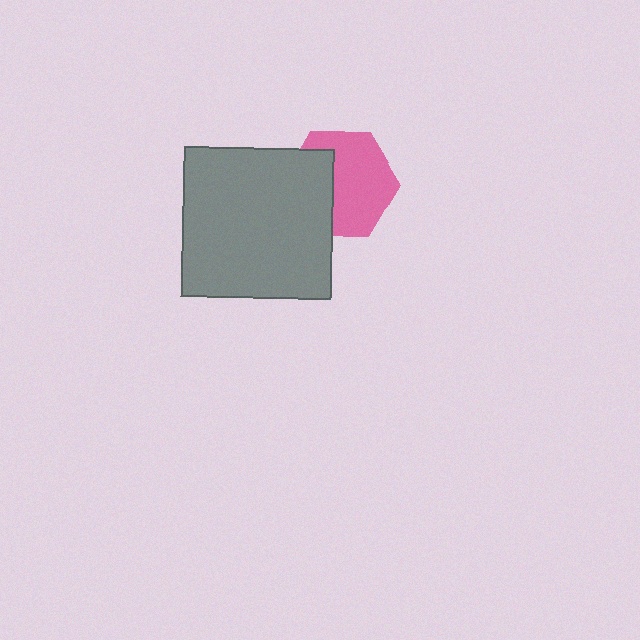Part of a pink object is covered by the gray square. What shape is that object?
It is a hexagon.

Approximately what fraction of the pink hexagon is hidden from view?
Roughly 38% of the pink hexagon is hidden behind the gray square.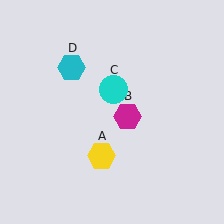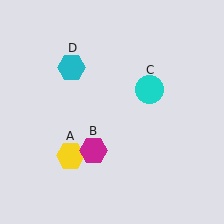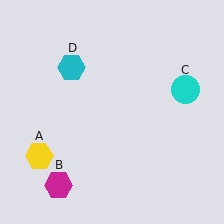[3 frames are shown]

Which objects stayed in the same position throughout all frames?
Cyan hexagon (object D) remained stationary.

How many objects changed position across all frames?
3 objects changed position: yellow hexagon (object A), magenta hexagon (object B), cyan circle (object C).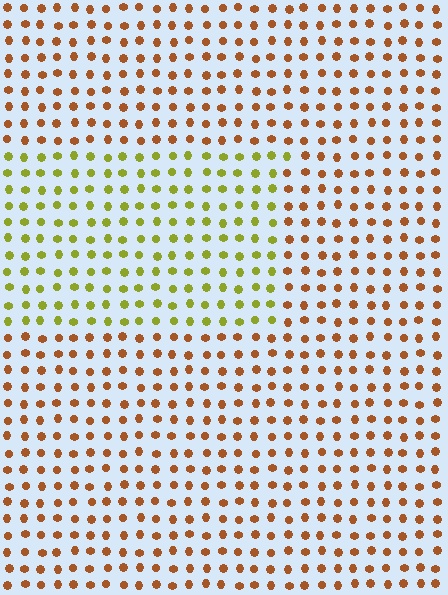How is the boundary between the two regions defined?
The boundary is defined purely by a slight shift in hue (about 49 degrees). Spacing, size, and orientation are identical on both sides.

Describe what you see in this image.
The image is filled with small brown elements in a uniform arrangement. A rectangle-shaped region is visible where the elements are tinted to a slightly different hue, forming a subtle color boundary.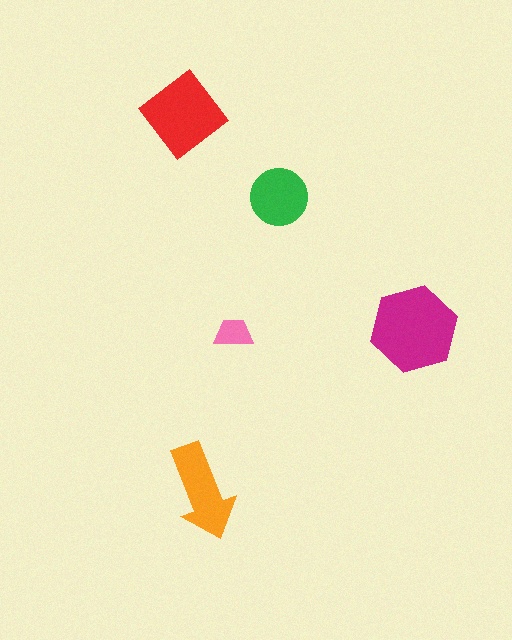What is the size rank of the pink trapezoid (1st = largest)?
5th.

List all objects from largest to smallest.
The magenta hexagon, the red diamond, the orange arrow, the green circle, the pink trapezoid.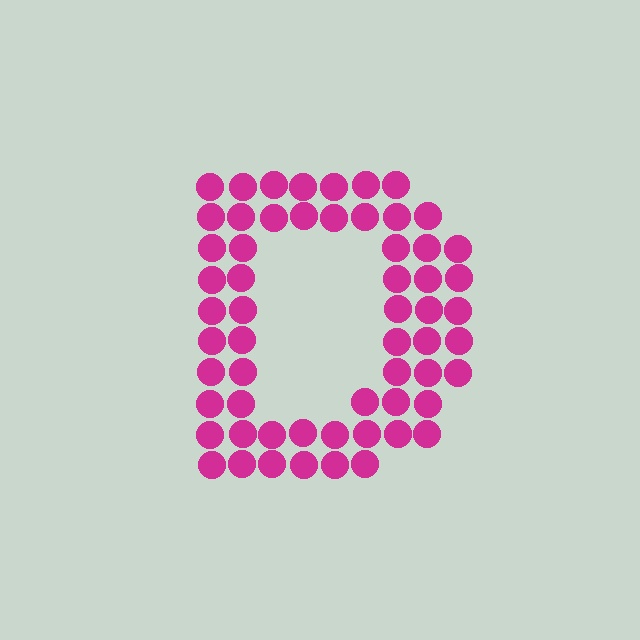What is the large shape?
The large shape is the letter D.